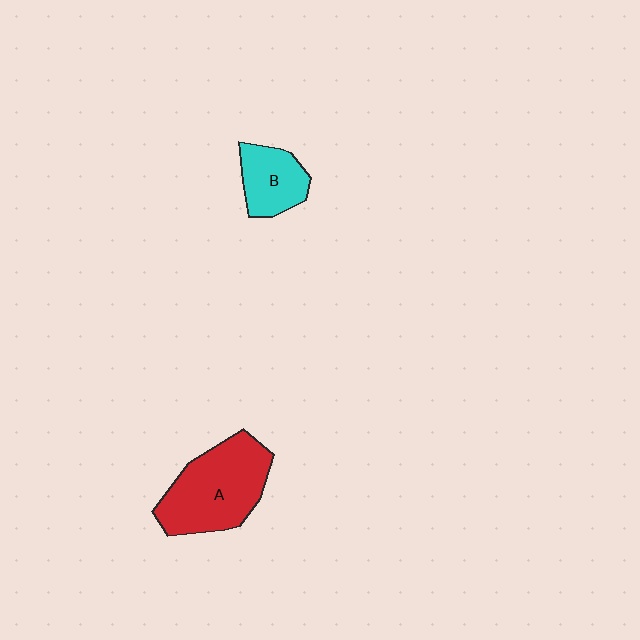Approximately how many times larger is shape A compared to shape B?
Approximately 2.0 times.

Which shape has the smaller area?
Shape B (cyan).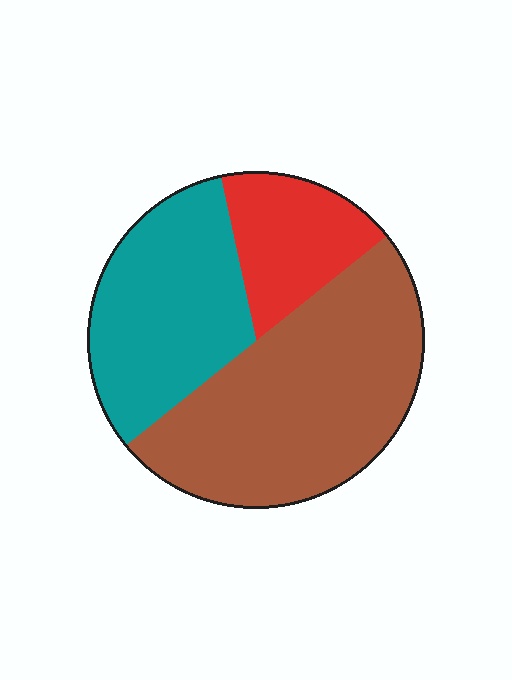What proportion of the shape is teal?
Teal covers roughly 35% of the shape.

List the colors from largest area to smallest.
From largest to smallest: brown, teal, red.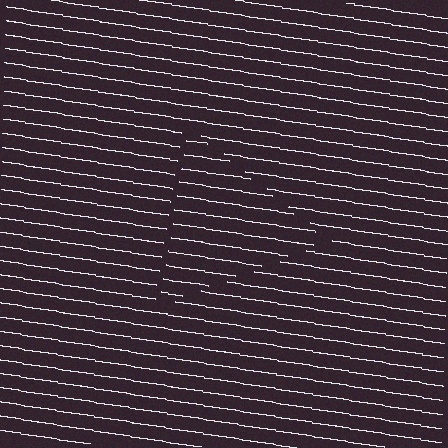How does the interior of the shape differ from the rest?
The interior of the shape contains the same grating, shifted by half a period — the contour is defined by the phase discontinuity where line-ends from the inner and outer gratings abut.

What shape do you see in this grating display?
An illusory triangle. The interior of the shape contains the same grating, shifted by half a period — the contour is defined by the phase discontinuity where line-ends from the inner and outer gratings abut.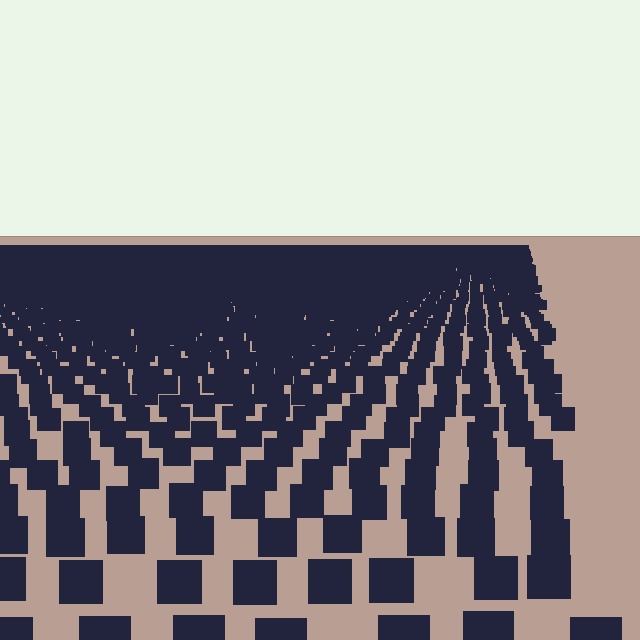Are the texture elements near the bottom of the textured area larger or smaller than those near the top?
Larger. Near the bottom, elements are closer to the viewer and appear at a bigger on-screen size.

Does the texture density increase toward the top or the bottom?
Density increases toward the top.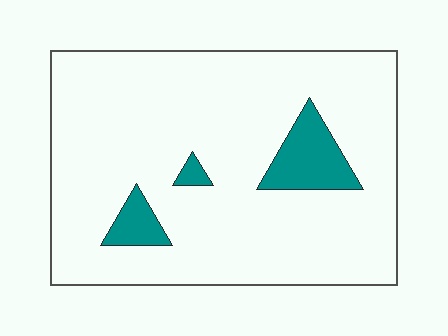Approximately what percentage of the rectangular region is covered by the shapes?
Approximately 10%.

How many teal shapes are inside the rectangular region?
3.